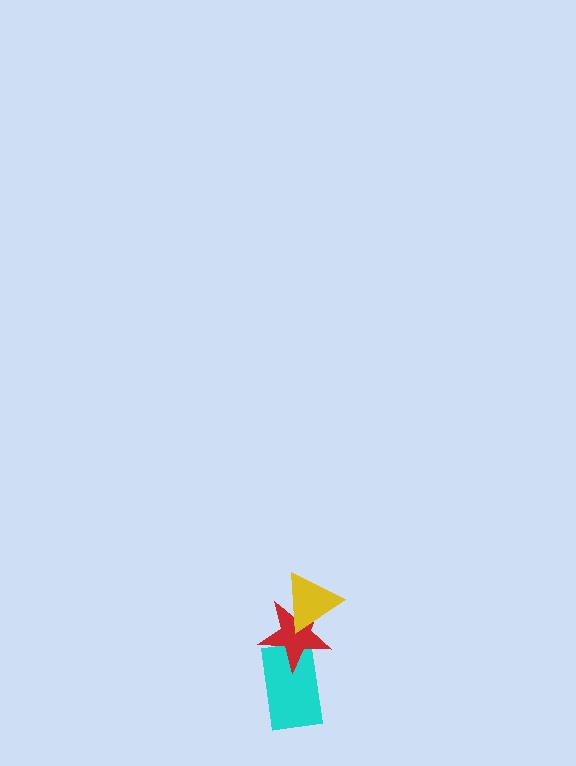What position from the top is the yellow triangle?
The yellow triangle is 1st from the top.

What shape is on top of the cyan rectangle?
The red star is on top of the cyan rectangle.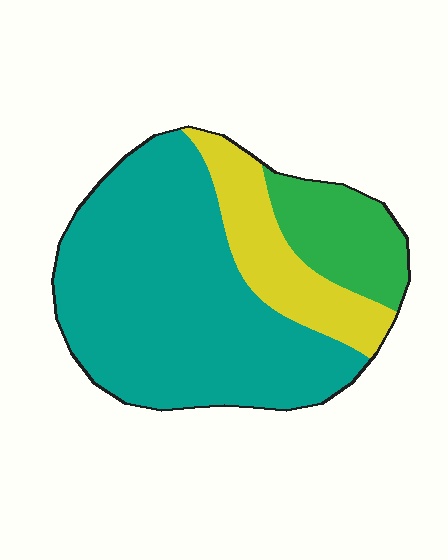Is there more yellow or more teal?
Teal.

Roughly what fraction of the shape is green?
Green takes up less than a quarter of the shape.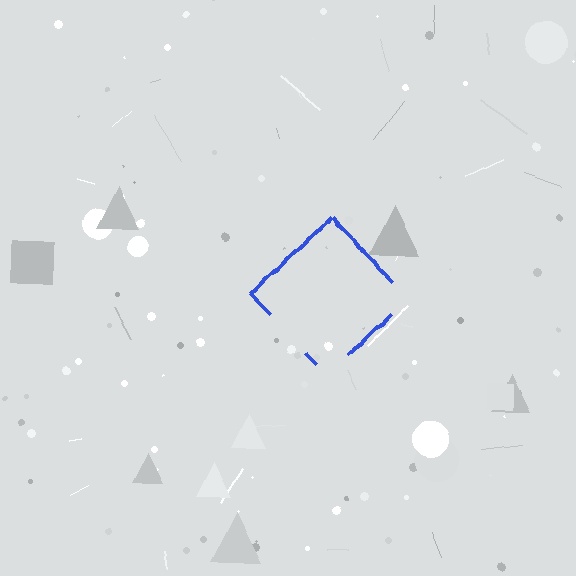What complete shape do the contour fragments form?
The contour fragments form a diamond.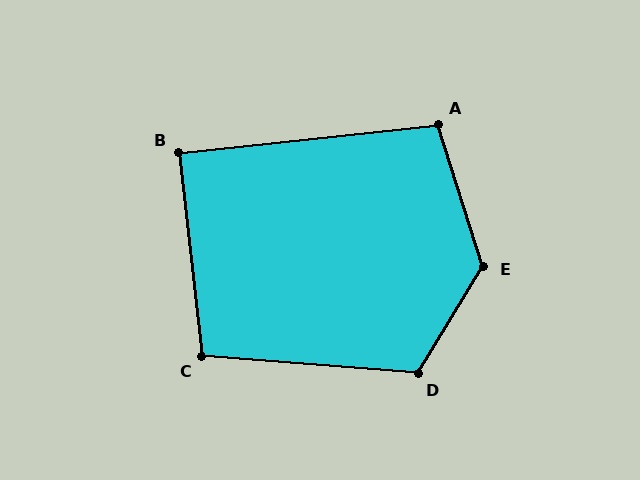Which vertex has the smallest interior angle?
B, at approximately 90 degrees.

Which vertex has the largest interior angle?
E, at approximately 131 degrees.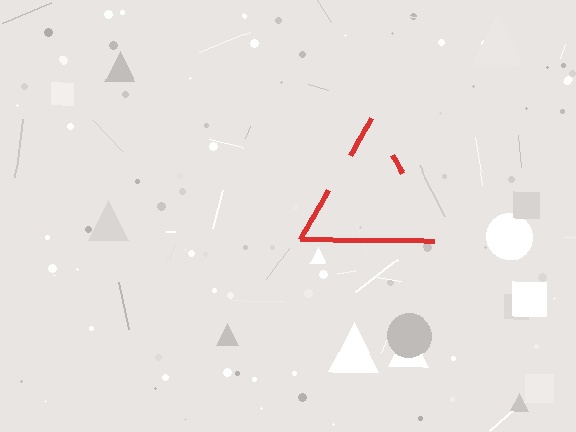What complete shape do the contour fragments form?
The contour fragments form a triangle.